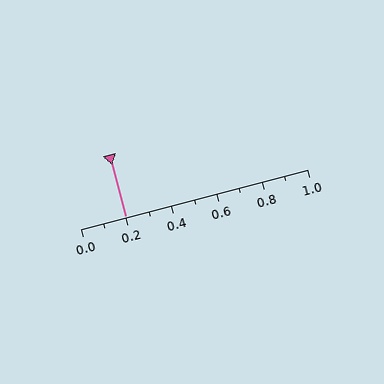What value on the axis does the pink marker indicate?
The marker indicates approximately 0.2.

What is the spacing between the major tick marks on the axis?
The major ticks are spaced 0.2 apart.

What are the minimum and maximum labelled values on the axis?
The axis runs from 0.0 to 1.0.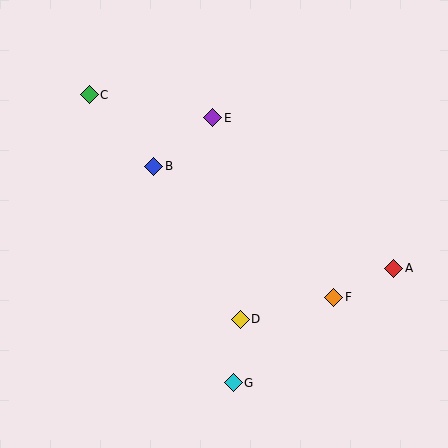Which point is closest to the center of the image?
Point B at (154, 166) is closest to the center.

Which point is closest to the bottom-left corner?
Point G is closest to the bottom-left corner.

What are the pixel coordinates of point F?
Point F is at (334, 297).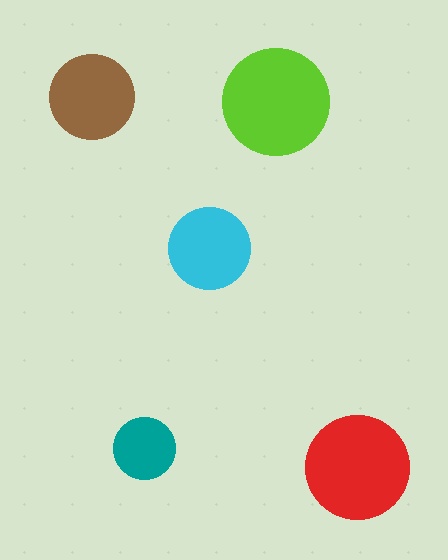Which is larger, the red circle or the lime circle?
The lime one.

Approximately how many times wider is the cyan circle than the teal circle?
About 1.5 times wider.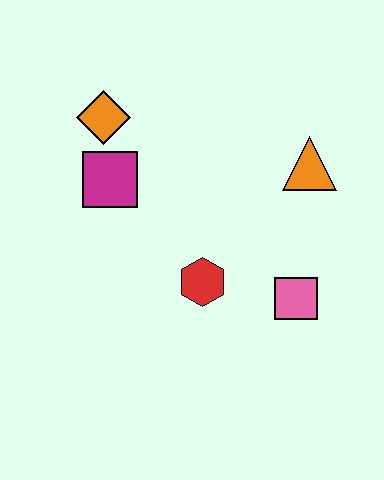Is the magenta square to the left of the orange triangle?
Yes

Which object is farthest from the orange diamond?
The pink square is farthest from the orange diamond.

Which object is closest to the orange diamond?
The magenta square is closest to the orange diamond.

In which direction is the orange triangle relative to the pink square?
The orange triangle is above the pink square.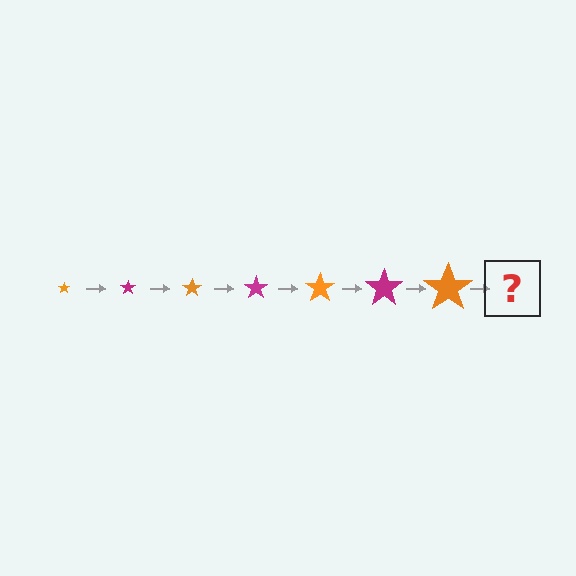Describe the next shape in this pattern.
It should be a magenta star, larger than the previous one.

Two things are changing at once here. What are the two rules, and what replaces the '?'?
The two rules are that the star grows larger each step and the color cycles through orange and magenta. The '?' should be a magenta star, larger than the previous one.